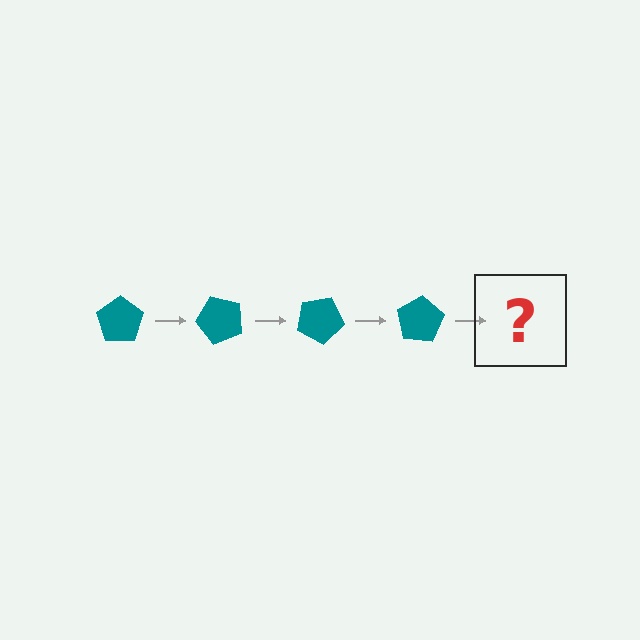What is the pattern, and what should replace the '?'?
The pattern is that the pentagon rotates 50 degrees each step. The '?' should be a teal pentagon rotated 200 degrees.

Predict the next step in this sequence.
The next step is a teal pentagon rotated 200 degrees.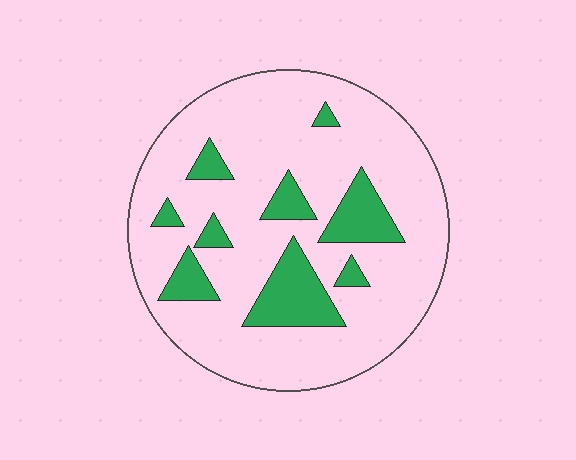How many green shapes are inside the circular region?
9.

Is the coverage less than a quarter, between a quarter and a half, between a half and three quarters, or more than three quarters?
Less than a quarter.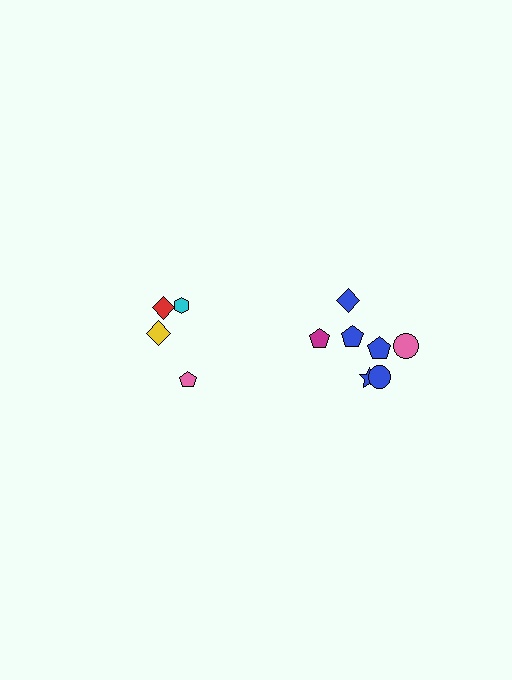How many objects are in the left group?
There are 4 objects.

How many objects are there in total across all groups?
There are 11 objects.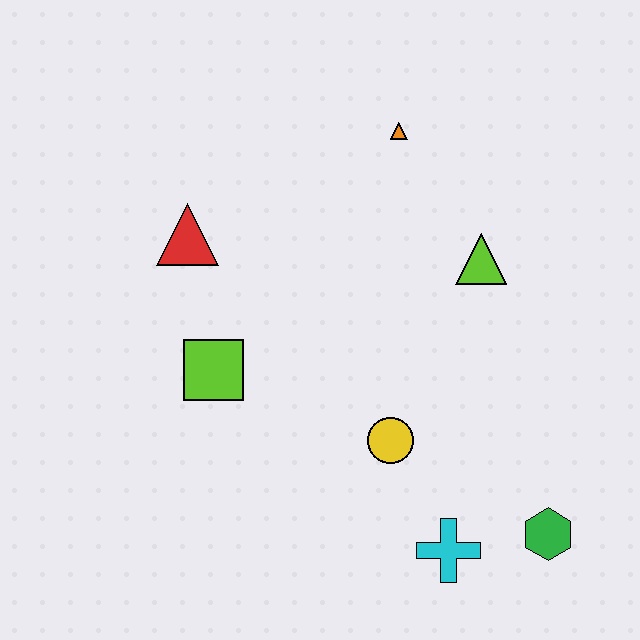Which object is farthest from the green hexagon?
The red triangle is farthest from the green hexagon.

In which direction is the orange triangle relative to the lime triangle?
The orange triangle is above the lime triangle.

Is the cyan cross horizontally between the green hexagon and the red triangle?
Yes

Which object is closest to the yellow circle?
The cyan cross is closest to the yellow circle.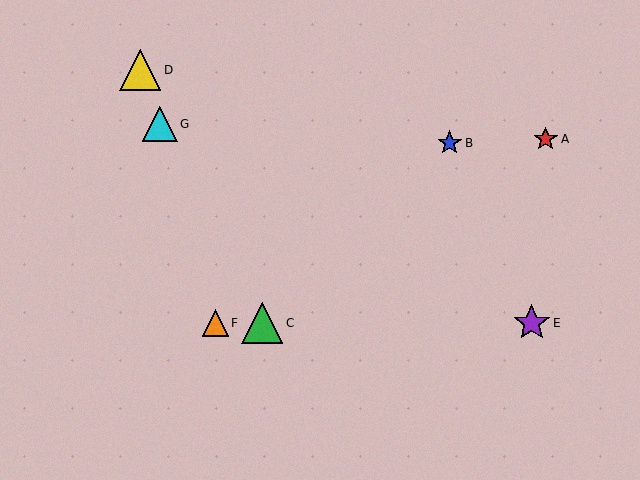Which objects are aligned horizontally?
Objects C, E, F are aligned horizontally.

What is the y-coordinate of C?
Object C is at y≈323.